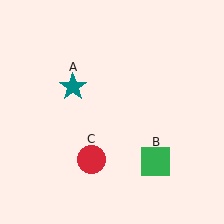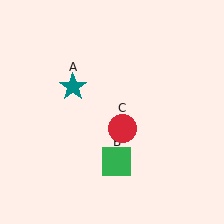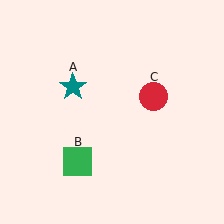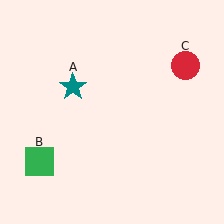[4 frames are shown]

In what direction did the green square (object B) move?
The green square (object B) moved left.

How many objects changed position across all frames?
2 objects changed position: green square (object B), red circle (object C).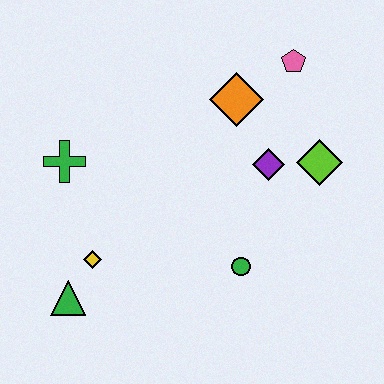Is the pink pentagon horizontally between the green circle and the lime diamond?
Yes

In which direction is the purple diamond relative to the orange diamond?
The purple diamond is below the orange diamond.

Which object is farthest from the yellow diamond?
The pink pentagon is farthest from the yellow diamond.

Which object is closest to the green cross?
The yellow diamond is closest to the green cross.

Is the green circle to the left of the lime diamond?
Yes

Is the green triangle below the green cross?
Yes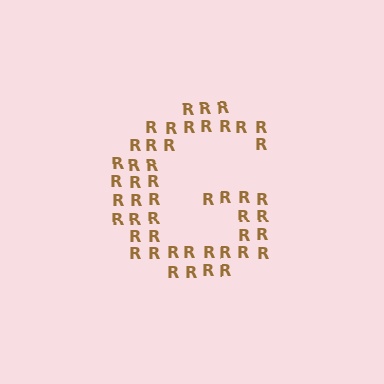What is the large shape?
The large shape is the letter G.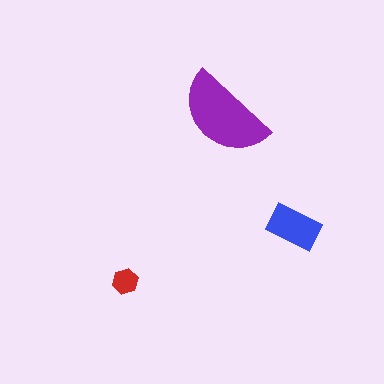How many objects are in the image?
There are 3 objects in the image.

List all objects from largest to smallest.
The purple semicircle, the blue rectangle, the red hexagon.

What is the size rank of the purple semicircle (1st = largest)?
1st.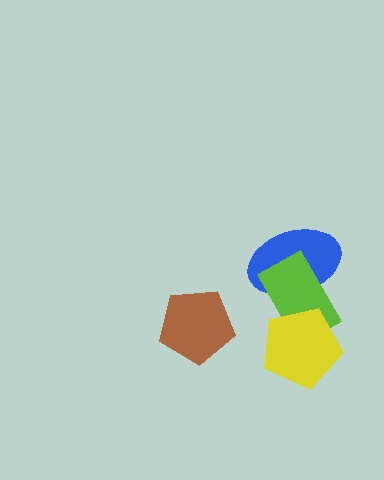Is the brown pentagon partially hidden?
No, no other shape covers it.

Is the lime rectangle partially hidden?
Yes, it is partially covered by another shape.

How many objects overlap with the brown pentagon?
0 objects overlap with the brown pentagon.